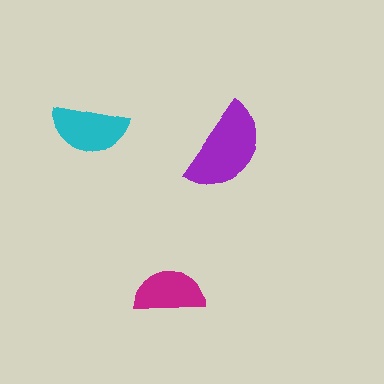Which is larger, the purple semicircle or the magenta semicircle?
The purple one.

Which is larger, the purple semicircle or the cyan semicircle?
The purple one.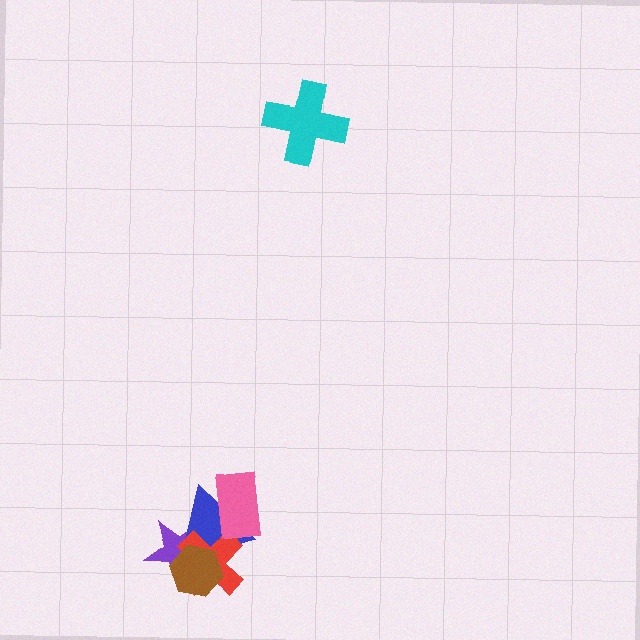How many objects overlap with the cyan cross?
0 objects overlap with the cyan cross.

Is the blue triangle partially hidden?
Yes, it is partially covered by another shape.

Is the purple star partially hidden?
Yes, it is partially covered by another shape.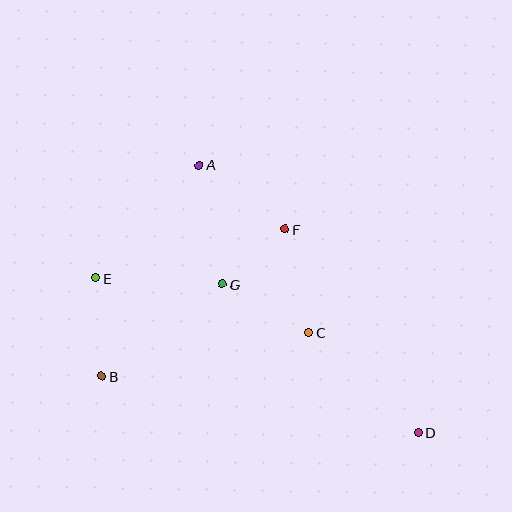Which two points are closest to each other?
Points F and G are closest to each other.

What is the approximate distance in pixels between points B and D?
The distance between B and D is approximately 322 pixels.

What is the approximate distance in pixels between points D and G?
The distance between D and G is approximately 246 pixels.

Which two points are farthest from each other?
Points D and E are farthest from each other.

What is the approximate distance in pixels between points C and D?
The distance between C and D is approximately 149 pixels.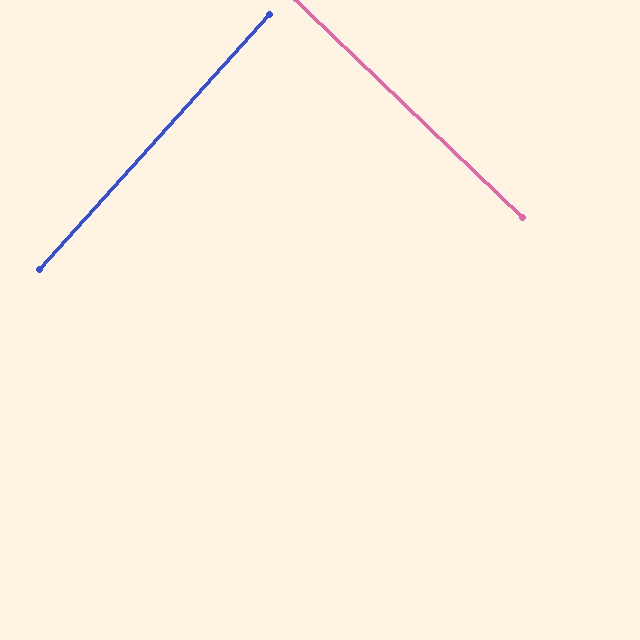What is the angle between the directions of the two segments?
Approximately 88 degrees.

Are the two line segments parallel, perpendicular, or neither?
Perpendicular — they meet at approximately 88°.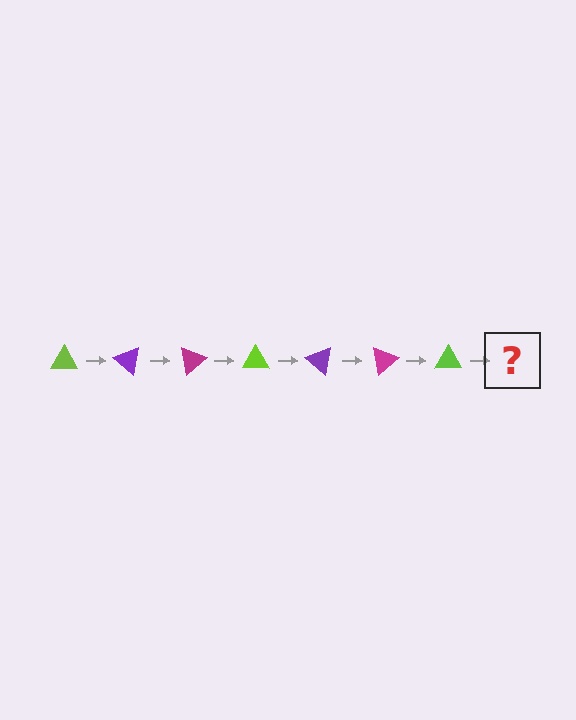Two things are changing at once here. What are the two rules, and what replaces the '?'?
The two rules are that it rotates 40 degrees each step and the color cycles through lime, purple, and magenta. The '?' should be a purple triangle, rotated 280 degrees from the start.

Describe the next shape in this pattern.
It should be a purple triangle, rotated 280 degrees from the start.